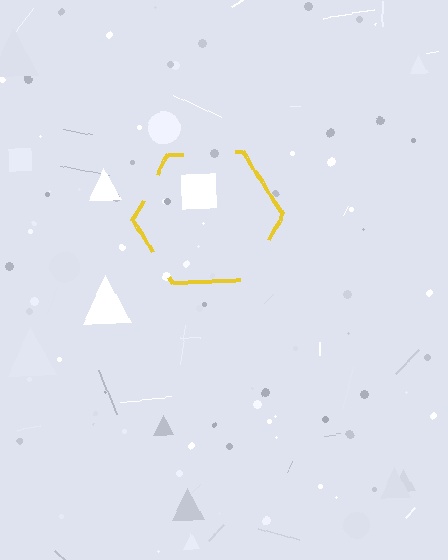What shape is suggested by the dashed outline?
The dashed outline suggests a hexagon.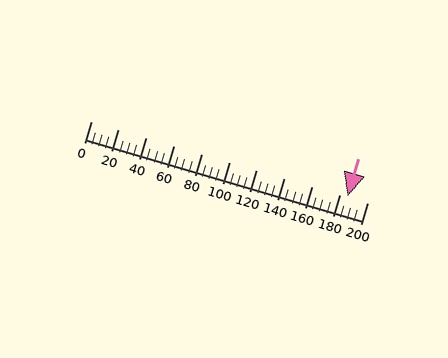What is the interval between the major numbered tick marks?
The major tick marks are spaced 20 units apart.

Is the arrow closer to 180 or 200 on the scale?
The arrow is closer to 180.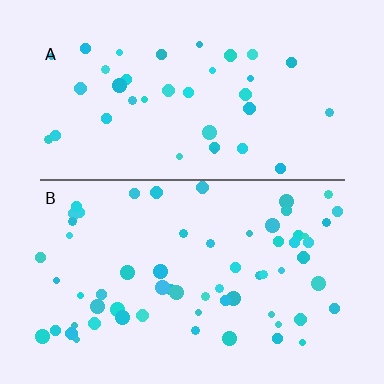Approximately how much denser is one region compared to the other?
Approximately 1.7× — region B over region A.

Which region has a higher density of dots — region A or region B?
B (the bottom).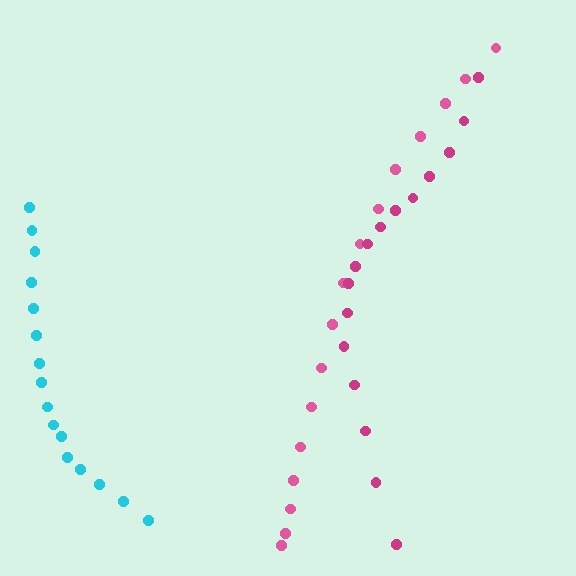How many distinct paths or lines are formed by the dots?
There are 3 distinct paths.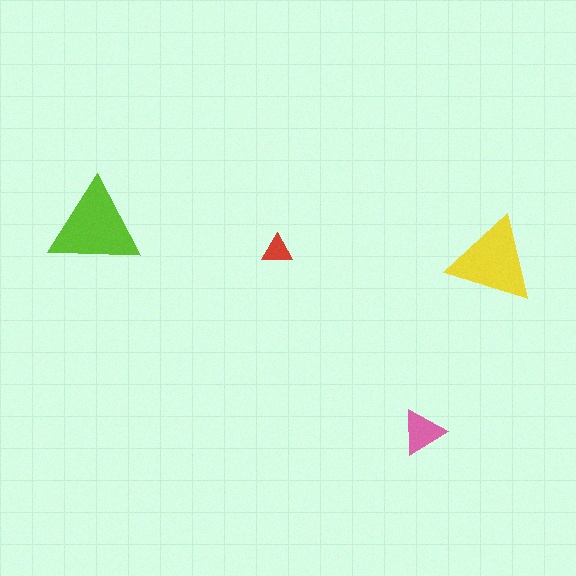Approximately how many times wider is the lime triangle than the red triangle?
About 3 times wider.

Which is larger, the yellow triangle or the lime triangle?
The lime one.